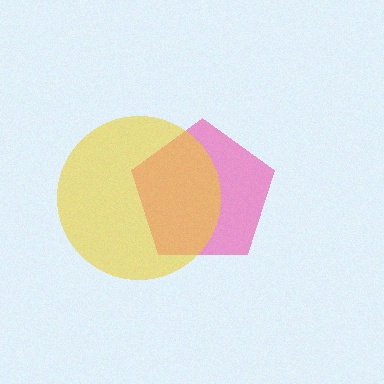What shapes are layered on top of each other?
The layered shapes are: a pink pentagon, a yellow circle.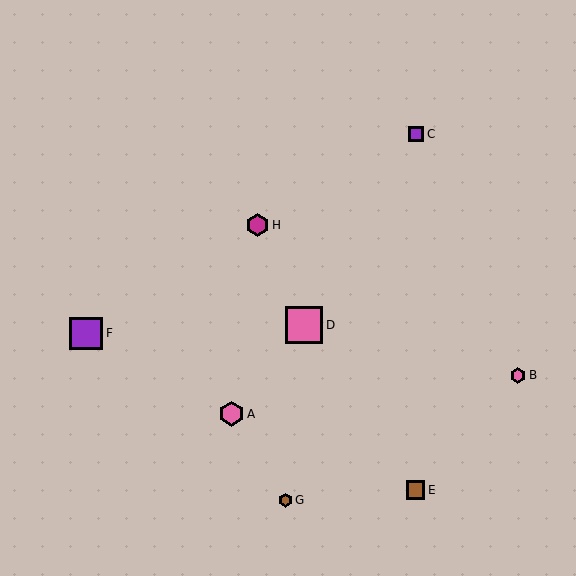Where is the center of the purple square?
The center of the purple square is at (416, 134).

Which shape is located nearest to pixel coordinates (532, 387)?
The pink hexagon (labeled B) at (518, 375) is nearest to that location.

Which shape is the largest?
The pink square (labeled D) is the largest.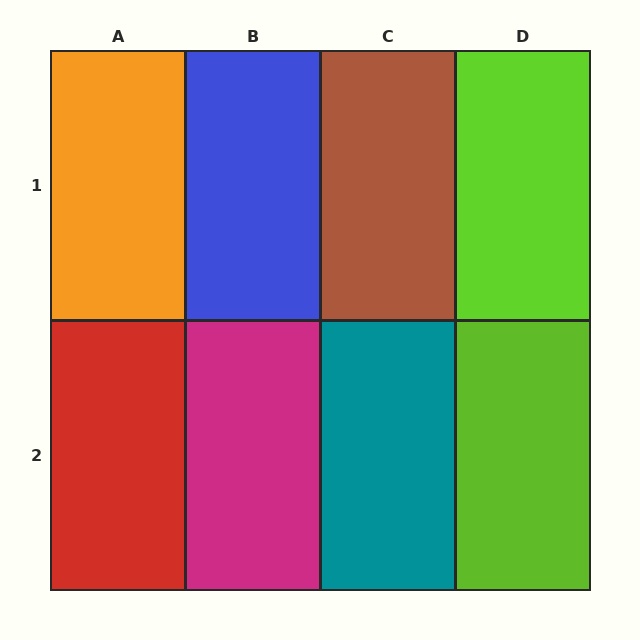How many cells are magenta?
1 cell is magenta.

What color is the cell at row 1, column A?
Orange.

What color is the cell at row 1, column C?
Brown.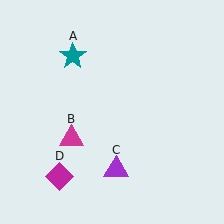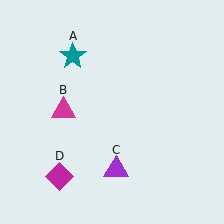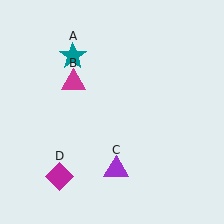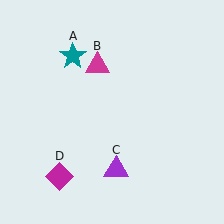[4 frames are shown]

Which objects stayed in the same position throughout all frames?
Teal star (object A) and purple triangle (object C) and magenta diamond (object D) remained stationary.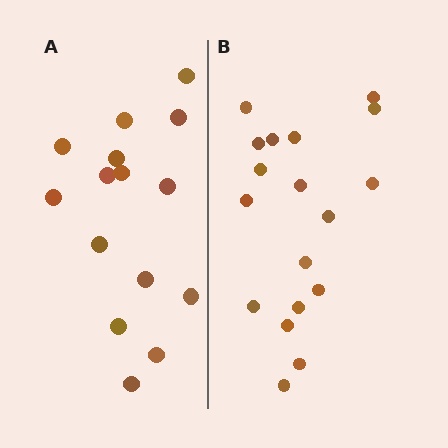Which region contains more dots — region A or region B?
Region B (the right region) has more dots.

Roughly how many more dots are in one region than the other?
Region B has just a few more — roughly 2 or 3 more dots than region A.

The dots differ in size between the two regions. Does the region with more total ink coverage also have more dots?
No. Region A has more total ink coverage because its dots are larger, but region B actually contains more individual dots. Total area can be misleading — the number of items is what matters here.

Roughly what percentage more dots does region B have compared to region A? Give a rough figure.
About 20% more.